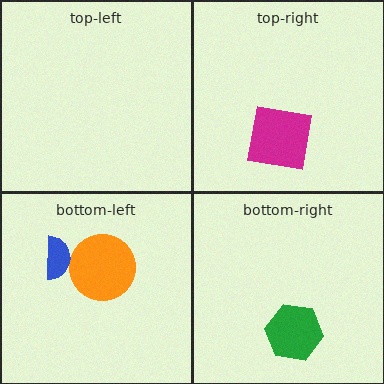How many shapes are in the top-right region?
1.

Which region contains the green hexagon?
The bottom-right region.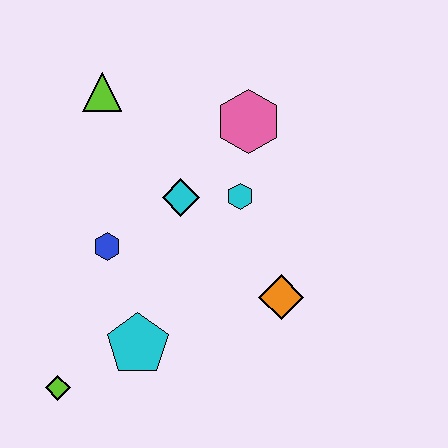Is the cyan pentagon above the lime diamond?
Yes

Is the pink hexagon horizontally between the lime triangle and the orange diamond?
Yes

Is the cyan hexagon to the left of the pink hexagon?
Yes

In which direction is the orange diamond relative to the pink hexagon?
The orange diamond is below the pink hexagon.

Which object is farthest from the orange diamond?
The lime triangle is farthest from the orange diamond.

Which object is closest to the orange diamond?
The cyan hexagon is closest to the orange diamond.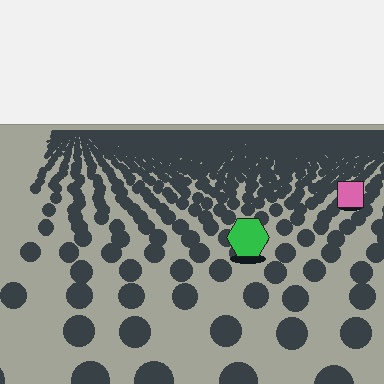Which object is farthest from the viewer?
The pink square is farthest from the viewer. It appears smaller and the ground texture around it is denser.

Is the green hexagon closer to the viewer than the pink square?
Yes. The green hexagon is closer — you can tell from the texture gradient: the ground texture is coarser near it.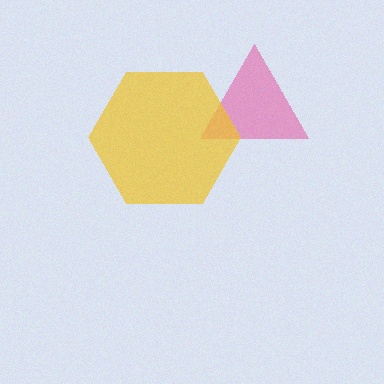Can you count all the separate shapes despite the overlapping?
Yes, there are 2 separate shapes.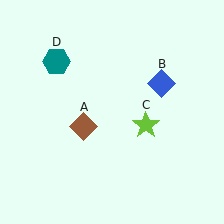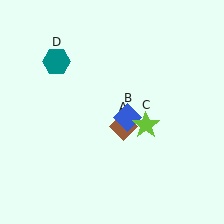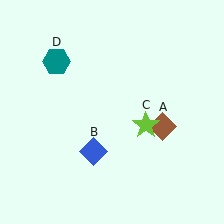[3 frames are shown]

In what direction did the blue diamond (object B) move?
The blue diamond (object B) moved down and to the left.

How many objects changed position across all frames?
2 objects changed position: brown diamond (object A), blue diamond (object B).